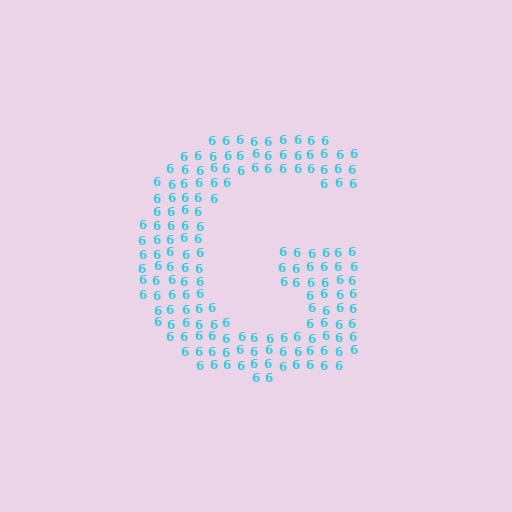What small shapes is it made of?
It is made of small digit 6's.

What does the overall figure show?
The overall figure shows the letter G.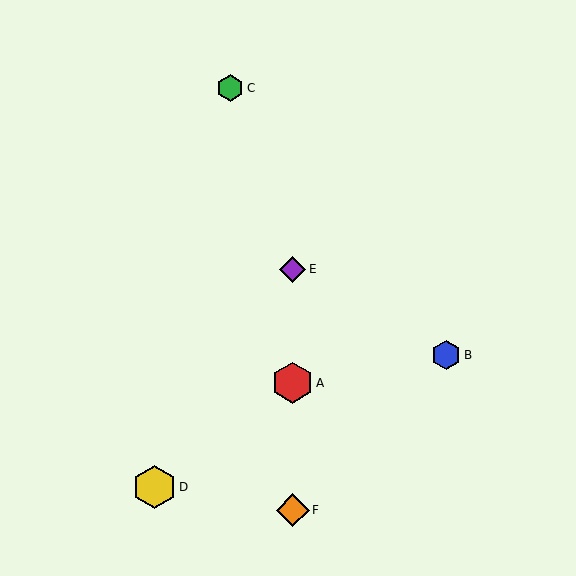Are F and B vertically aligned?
No, F is at x≈293 and B is at x≈446.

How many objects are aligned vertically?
3 objects (A, E, F) are aligned vertically.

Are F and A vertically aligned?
Yes, both are at x≈293.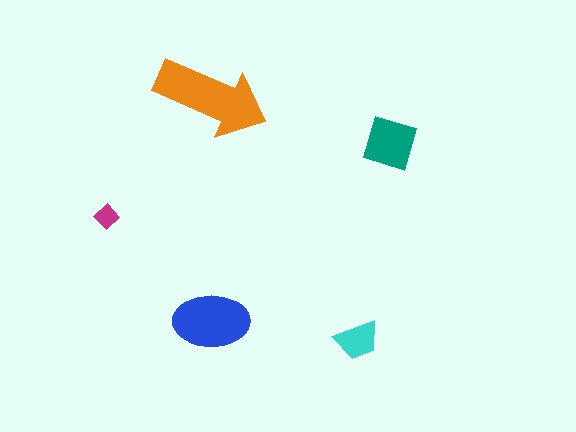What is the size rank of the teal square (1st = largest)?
3rd.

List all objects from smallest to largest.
The magenta diamond, the cyan trapezoid, the teal square, the blue ellipse, the orange arrow.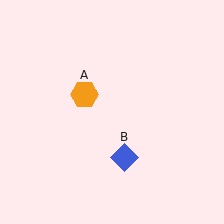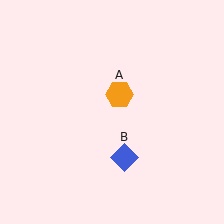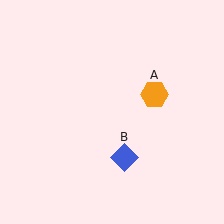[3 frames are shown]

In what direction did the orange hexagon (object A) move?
The orange hexagon (object A) moved right.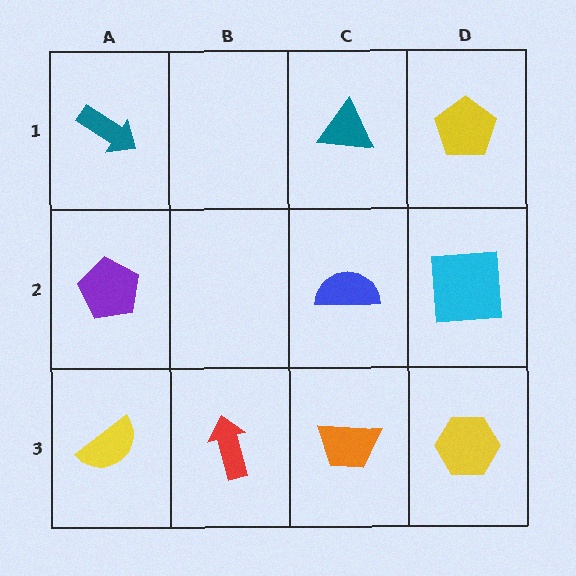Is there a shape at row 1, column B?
No, that cell is empty.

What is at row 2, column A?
A purple pentagon.